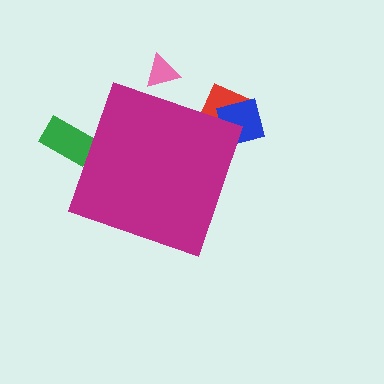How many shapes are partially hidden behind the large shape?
4 shapes are partially hidden.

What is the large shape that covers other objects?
A magenta diamond.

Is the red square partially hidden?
Yes, the red square is partially hidden behind the magenta diamond.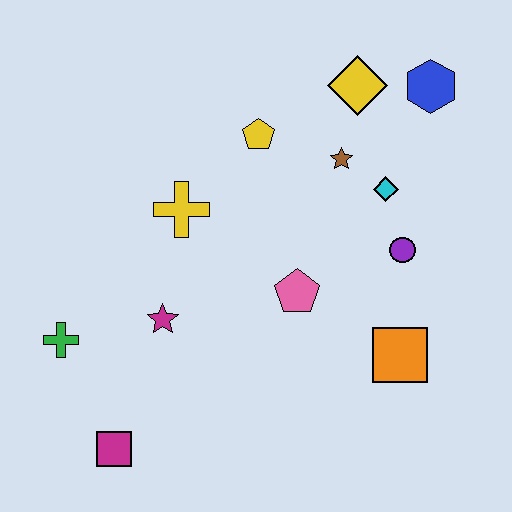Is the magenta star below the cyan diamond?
Yes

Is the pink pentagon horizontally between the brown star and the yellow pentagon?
Yes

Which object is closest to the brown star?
The cyan diamond is closest to the brown star.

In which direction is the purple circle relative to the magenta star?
The purple circle is to the right of the magenta star.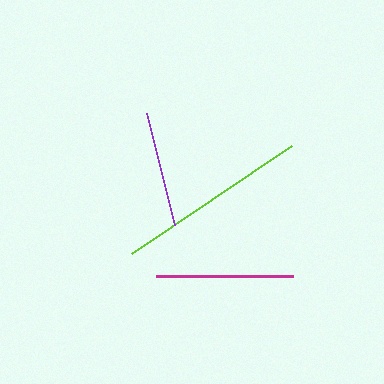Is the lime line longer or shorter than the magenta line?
The lime line is longer than the magenta line.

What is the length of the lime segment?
The lime segment is approximately 193 pixels long.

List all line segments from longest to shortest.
From longest to shortest: lime, magenta, purple.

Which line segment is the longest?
The lime line is the longest at approximately 193 pixels.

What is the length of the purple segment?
The purple segment is approximately 116 pixels long.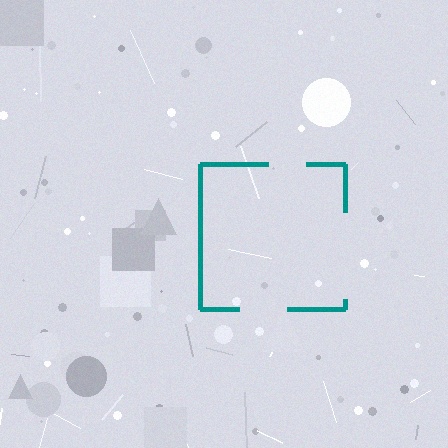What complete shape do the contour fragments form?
The contour fragments form a square.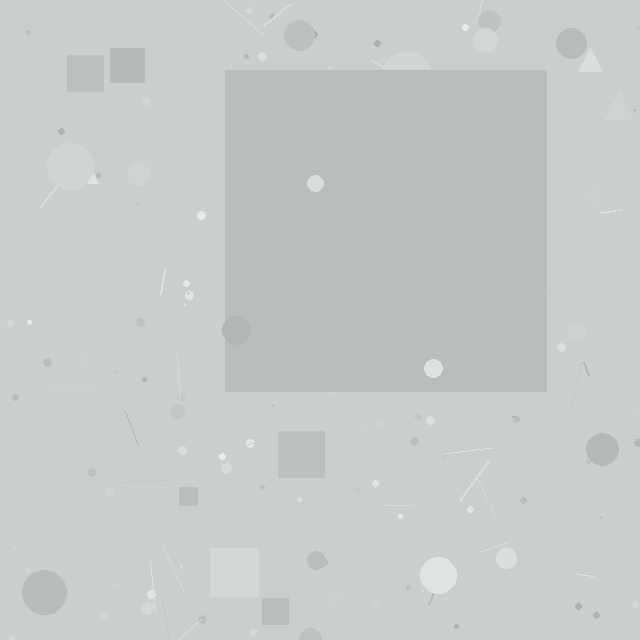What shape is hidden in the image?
A square is hidden in the image.